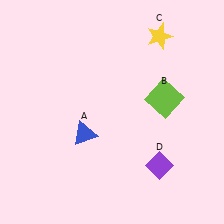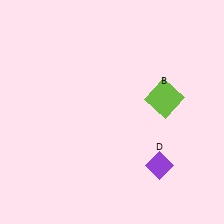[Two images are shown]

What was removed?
The blue triangle (A), the yellow star (C) were removed in Image 2.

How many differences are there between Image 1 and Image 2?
There are 2 differences between the two images.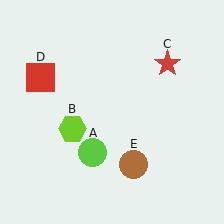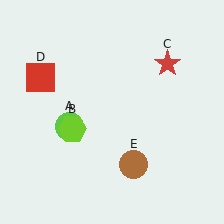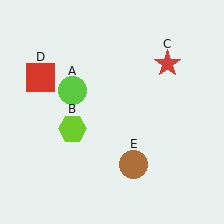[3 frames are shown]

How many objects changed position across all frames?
1 object changed position: lime circle (object A).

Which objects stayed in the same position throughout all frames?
Lime hexagon (object B) and red star (object C) and red square (object D) and brown circle (object E) remained stationary.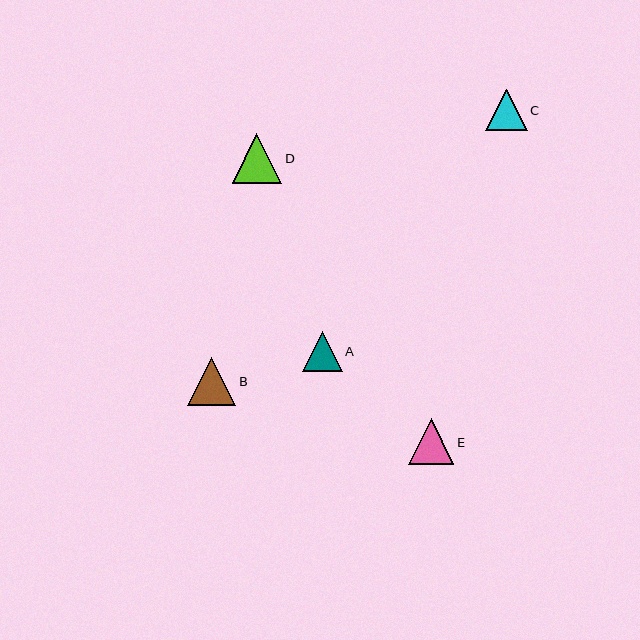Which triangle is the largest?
Triangle D is the largest with a size of approximately 49 pixels.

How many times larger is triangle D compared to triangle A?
Triangle D is approximately 1.2 times the size of triangle A.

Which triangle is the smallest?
Triangle A is the smallest with a size of approximately 40 pixels.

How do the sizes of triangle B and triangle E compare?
Triangle B and triangle E are approximately the same size.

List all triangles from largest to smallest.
From largest to smallest: D, B, E, C, A.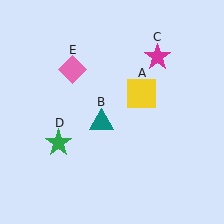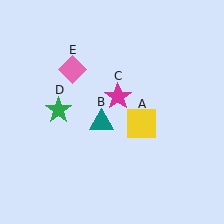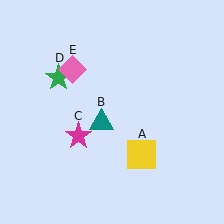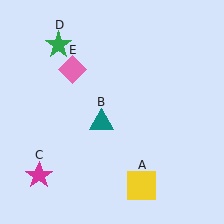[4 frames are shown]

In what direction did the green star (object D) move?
The green star (object D) moved up.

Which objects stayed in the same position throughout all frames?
Teal triangle (object B) and pink diamond (object E) remained stationary.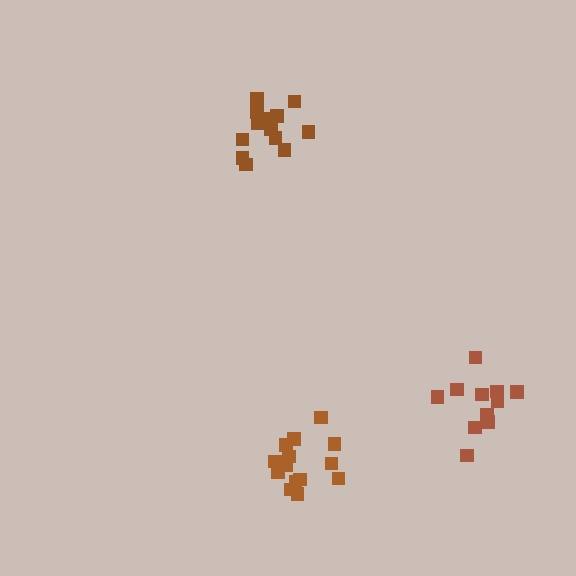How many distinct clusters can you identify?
There are 3 distinct clusters.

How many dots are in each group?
Group 1: 14 dots, Group 2: 14 dots, Group 3: 11 dots (39 total).